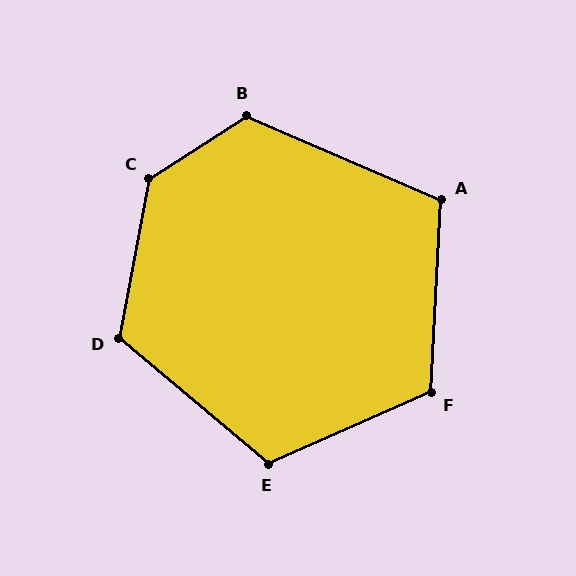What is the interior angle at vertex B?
Approximately 124 degrees (obtuse).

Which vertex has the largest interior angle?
C, at approximately 133 degrees.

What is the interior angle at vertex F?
Approximately 117 degrees (obtuse).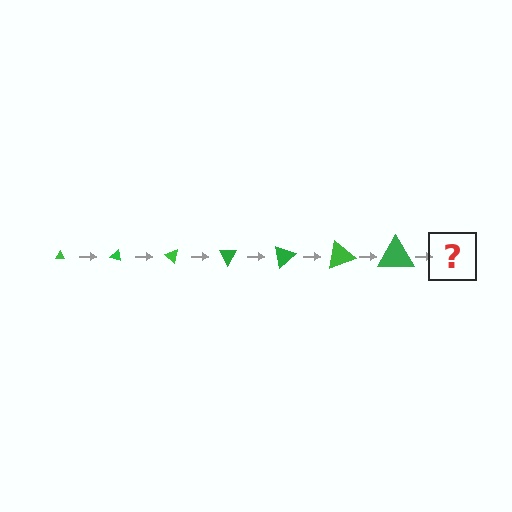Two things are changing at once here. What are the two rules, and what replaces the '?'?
The two rules are that the triangle grows larger each step and it rotates 20 degrees each step. The '?' should be a triangle, larger than the previous one and rotated 140 degrees from the start.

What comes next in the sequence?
The next element should be a triangle, larger than the previous one and rotated 140 degrees from the start.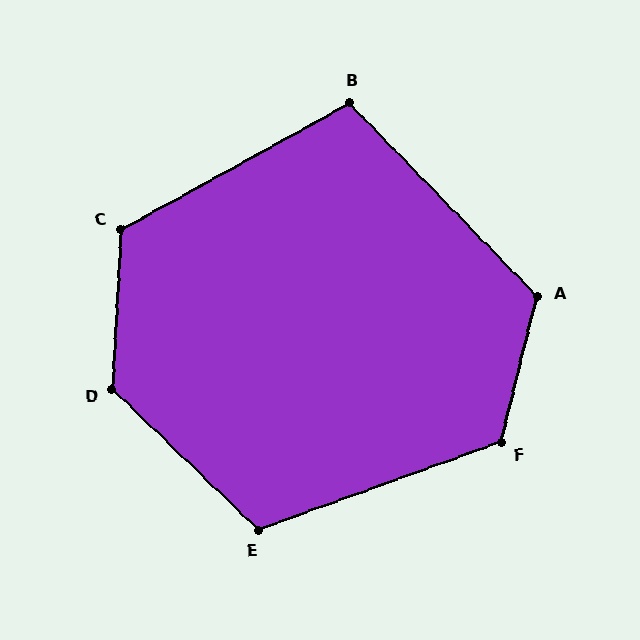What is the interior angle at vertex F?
Approximately 124 degrees (obtuse).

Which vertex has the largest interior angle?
D, at approximately 131 degrees.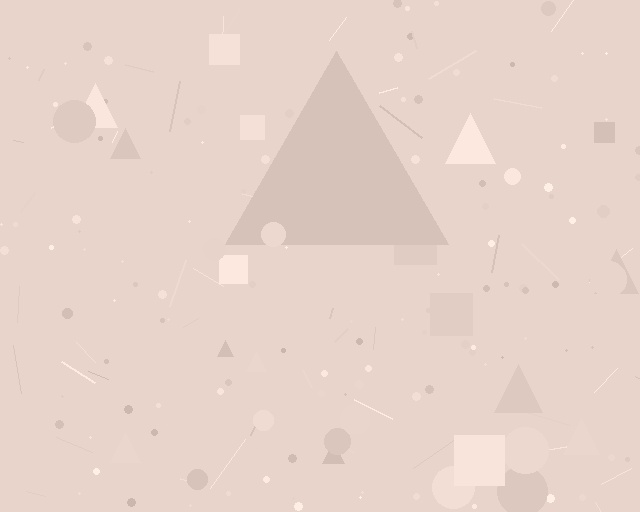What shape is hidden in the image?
A triangle is hidden in the image.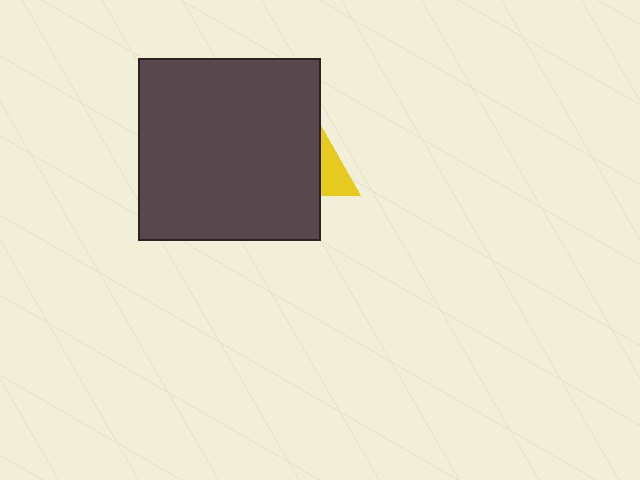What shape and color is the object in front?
The object in front is a dark gray square.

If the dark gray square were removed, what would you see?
You would see the complete yellow triangle.